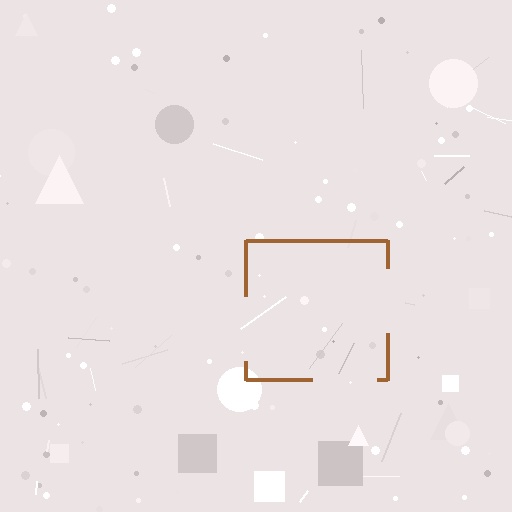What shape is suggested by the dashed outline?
The dashed outline suggests a square.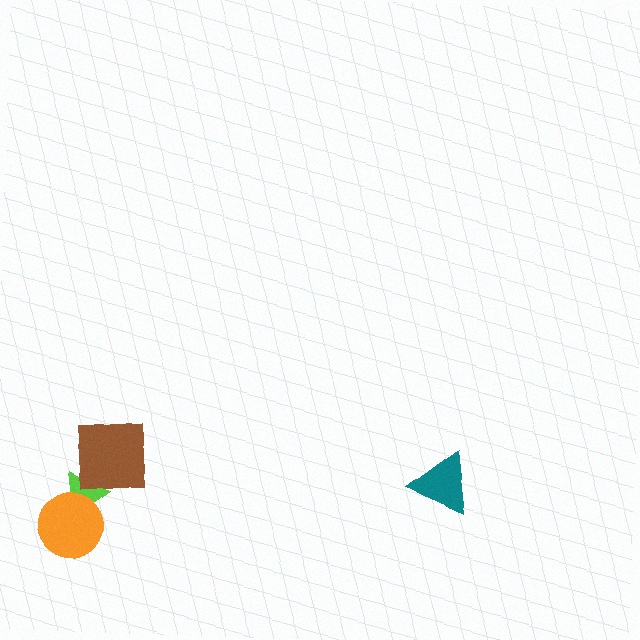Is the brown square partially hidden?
No, no other shape covers it.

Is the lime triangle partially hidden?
Yes, it is partially covered by another shape.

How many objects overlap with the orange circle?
1 object overlaps with the orange circle.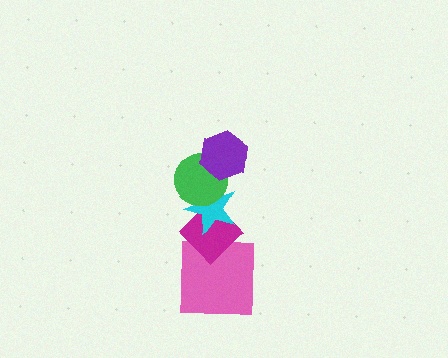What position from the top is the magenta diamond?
The magenta diamond is 4th from the top.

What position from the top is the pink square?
The pink square is 5th from the top.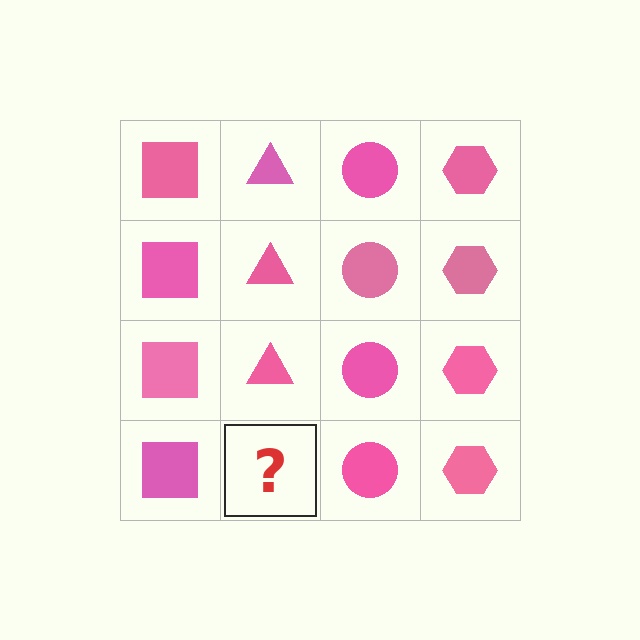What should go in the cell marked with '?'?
The missing cell should contain a pink triangle.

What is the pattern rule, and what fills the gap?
The rule is that each column has a consistent shape. The gap should be filled with a pink triangle.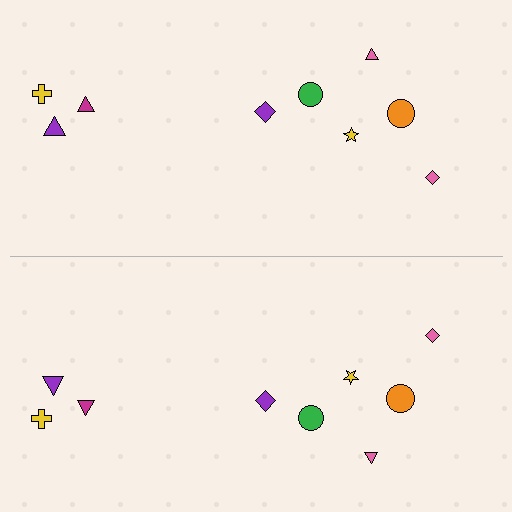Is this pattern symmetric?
Yes, this pattern has bilateral (reflection) symmetry.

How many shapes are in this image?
There are 18 shapes in this image.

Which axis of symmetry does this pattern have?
The pattern has a horizontal axis of symmetry running through the center of the image.